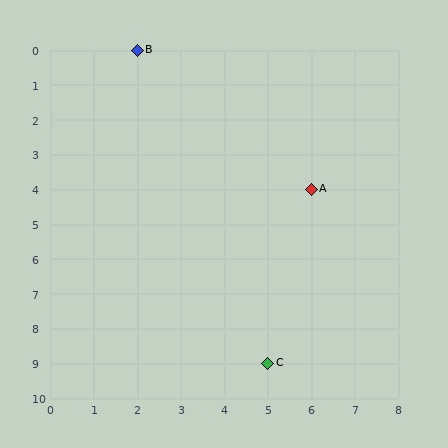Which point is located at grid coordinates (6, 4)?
Point A is at (6, 4).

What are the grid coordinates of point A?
Point A is at grid coordinates (6, 4).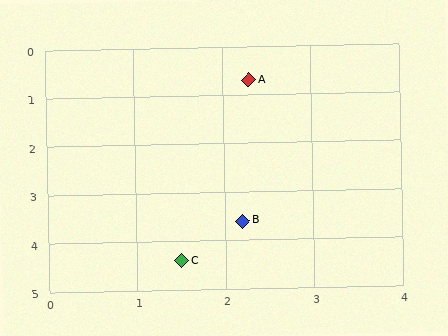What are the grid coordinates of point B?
Point B is at approximately (2.2, 3.6).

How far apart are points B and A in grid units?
Points B and A are about 2.9 grid units apart.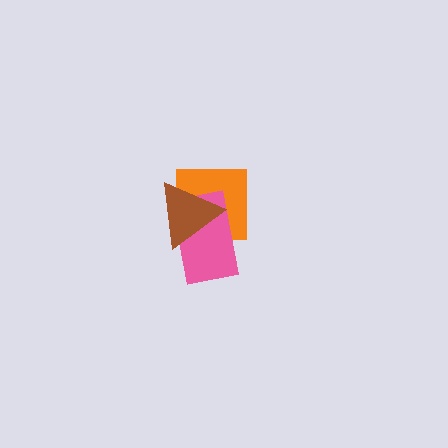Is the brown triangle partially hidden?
No, no other shape covers it.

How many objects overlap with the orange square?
2 objects overlap with the orange square.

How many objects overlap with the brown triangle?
2 objects overlap with the brown triangle.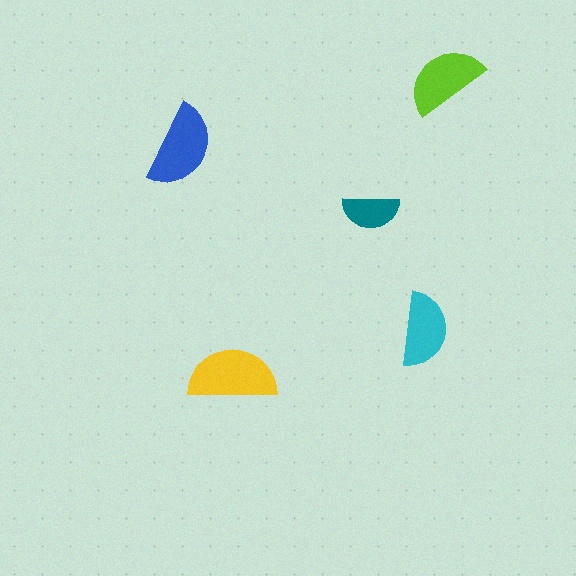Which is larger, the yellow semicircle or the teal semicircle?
The yellow one.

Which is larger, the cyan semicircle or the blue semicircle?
The blue one.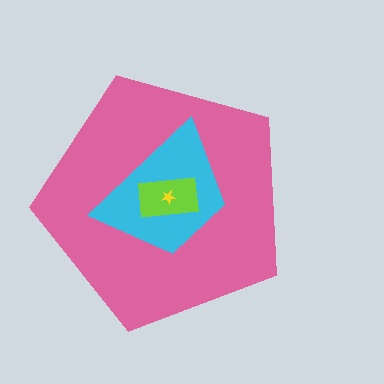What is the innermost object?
The yellow star.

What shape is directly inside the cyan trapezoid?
The lime rectangle.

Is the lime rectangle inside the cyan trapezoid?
Yes.